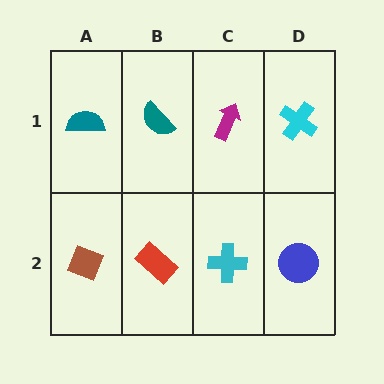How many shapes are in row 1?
4 shapes.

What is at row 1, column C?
A magenta arrow.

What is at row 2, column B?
A red rectangle.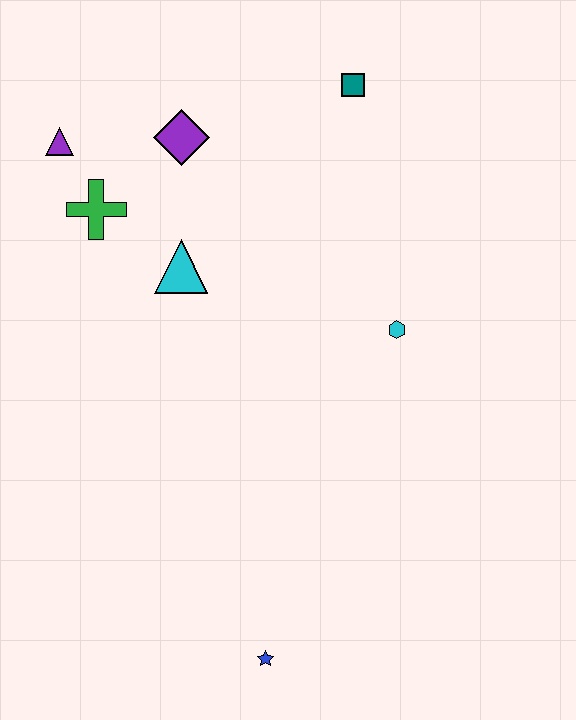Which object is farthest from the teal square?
The blue star is farthest from the teal square.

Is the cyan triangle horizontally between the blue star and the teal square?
No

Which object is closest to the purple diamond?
The green cross is closest to the purple diamond.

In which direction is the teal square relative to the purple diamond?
The teal square is to the right of the purple diamond.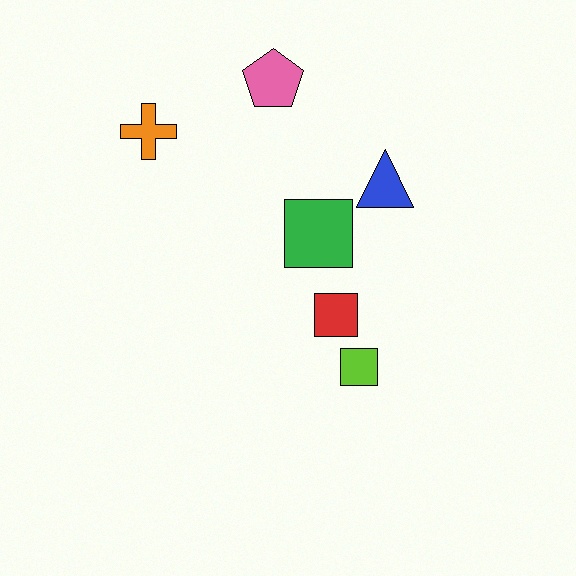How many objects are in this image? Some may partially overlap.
There are 6 objects.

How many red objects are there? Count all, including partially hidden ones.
There is 1 red object.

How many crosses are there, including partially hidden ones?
There is 1 cross.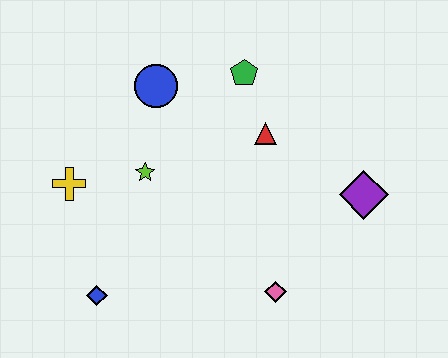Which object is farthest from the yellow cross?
The purple diamond is farthest from the yellow cross.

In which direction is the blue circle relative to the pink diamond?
The blue circle is above the pink diamond.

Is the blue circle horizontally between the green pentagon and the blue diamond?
Yes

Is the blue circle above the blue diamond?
Yes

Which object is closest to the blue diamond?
The yellow cross is closest to the blue diamond.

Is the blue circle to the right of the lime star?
Yes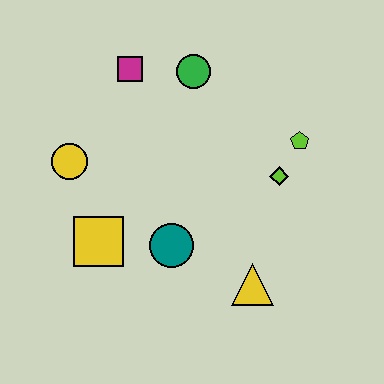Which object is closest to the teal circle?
The yellow square is closest to the teal circle.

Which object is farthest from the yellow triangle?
The magenta square is farthest from the yellow triangle.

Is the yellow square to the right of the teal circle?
No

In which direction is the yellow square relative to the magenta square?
The yellow square is below the magenta square.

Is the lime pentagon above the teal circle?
Yes